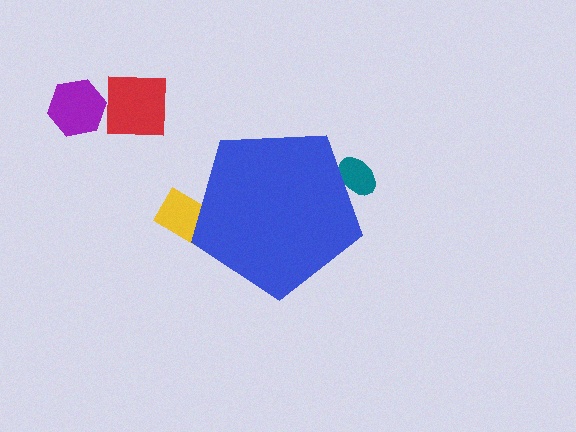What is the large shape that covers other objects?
A blue pentagon.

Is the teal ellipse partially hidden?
Yes, the teal ellipse is partially hidden behind the blue pentagon.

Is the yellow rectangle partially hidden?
Yes, the yellow rectangle is partially hidden behind the blue pentagon.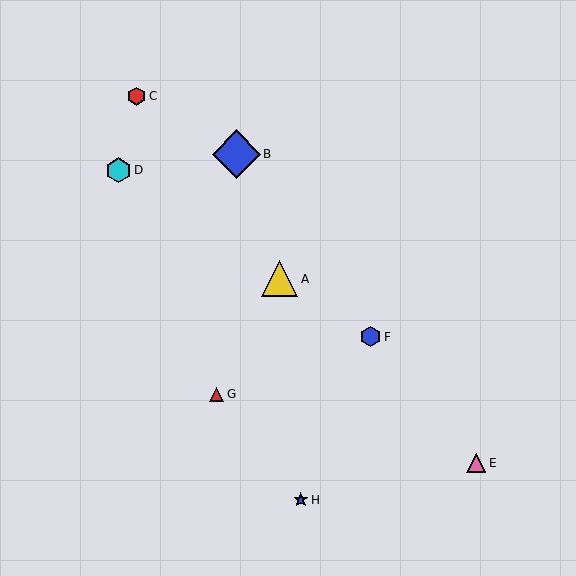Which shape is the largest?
The blue diamond (labeled B) is the largest.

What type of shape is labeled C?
Shape C is a red hexagon.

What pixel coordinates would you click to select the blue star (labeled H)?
Click at (301, 500) to select the blue star H.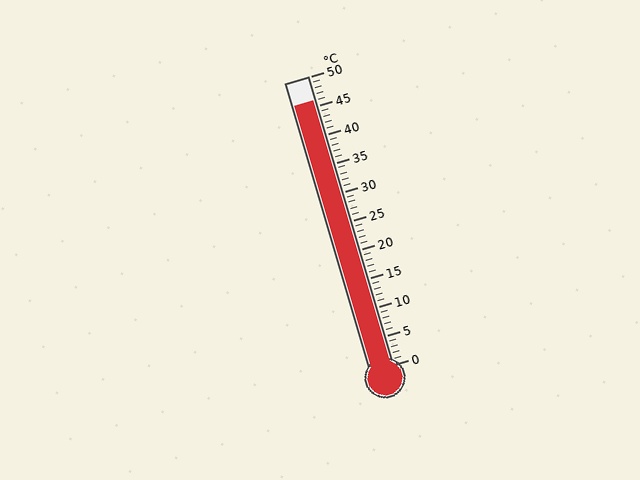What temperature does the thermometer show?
The thermometer shows approximately 46°C.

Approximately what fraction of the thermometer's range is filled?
The thermometer is filled to approximately 90% of its range.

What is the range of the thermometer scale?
The thermometer scale ranges from 0°C to 50°C.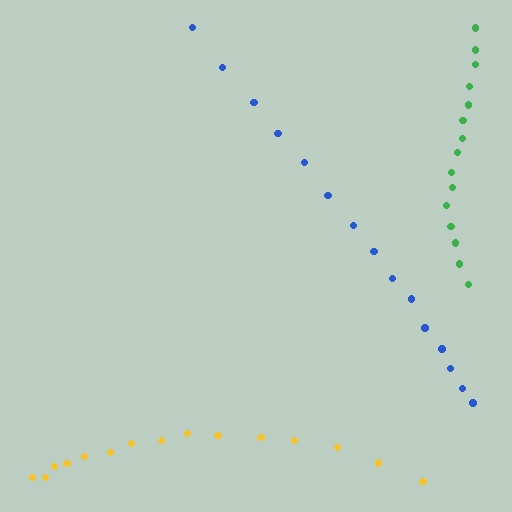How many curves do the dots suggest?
There are 3 distinct paths.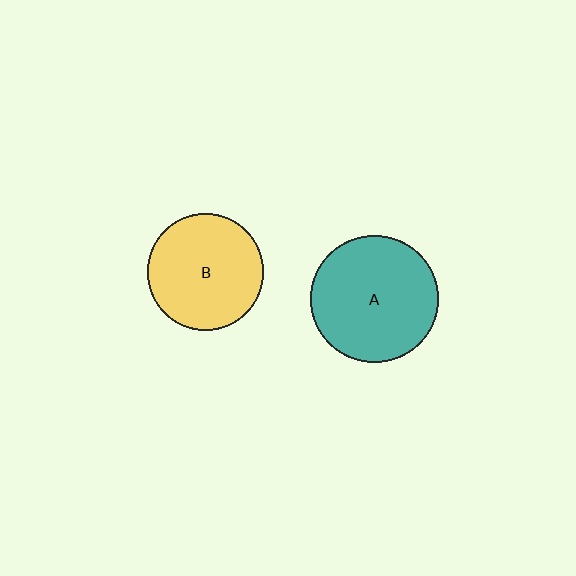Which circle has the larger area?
Circle A (teal).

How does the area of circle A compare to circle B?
Approximately 1.2 times.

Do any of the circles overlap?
No, none of the circles overlap.